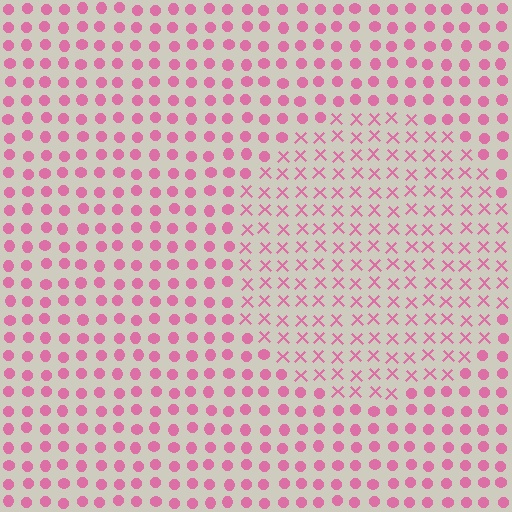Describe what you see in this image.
The image is filled with small pink elements arranged in a uniform grid. A circle-shaped region contains X marks, while the surrounding area contains circles. The boundary is defined purely by the change in element shape.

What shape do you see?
I see a circle.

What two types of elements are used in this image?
The image uses X marks inside the circle region and circles outside it.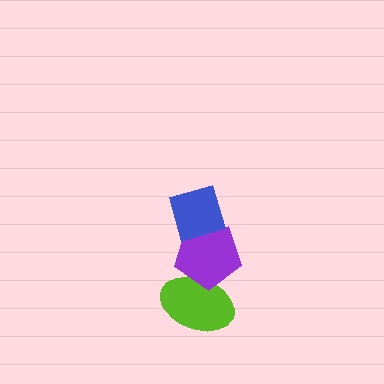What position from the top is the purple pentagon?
The purple pentagon is 2nd from the top.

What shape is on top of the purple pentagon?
The blue diamond is on top of the purple pentagon.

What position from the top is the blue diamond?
The blue diamond is 1st from the top.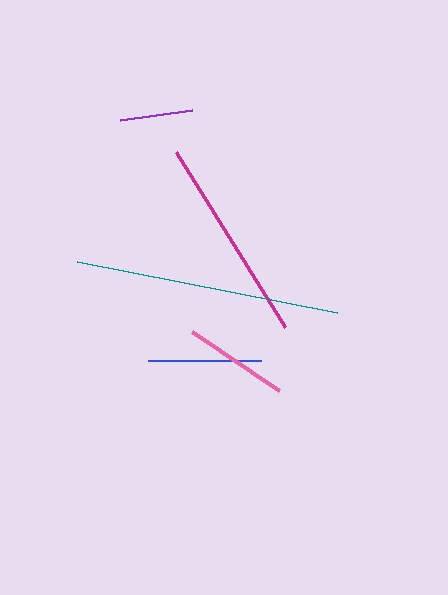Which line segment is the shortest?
The purple line is the shortest at approximately 73 pixels.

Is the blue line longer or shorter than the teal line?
The teal line is longer than the blue line.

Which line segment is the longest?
The teal line is the longest at approximately 265 pixels.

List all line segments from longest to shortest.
From longest to shortest: teal, magenta, blue, pink, purple.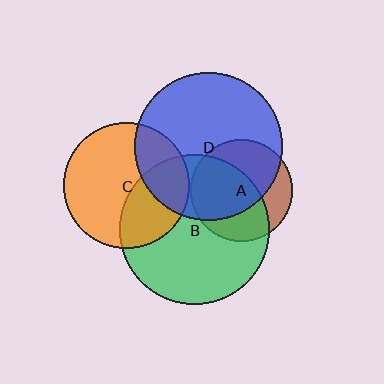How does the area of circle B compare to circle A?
Approximately 2.2 times.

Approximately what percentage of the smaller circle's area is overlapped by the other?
Approximately 35%.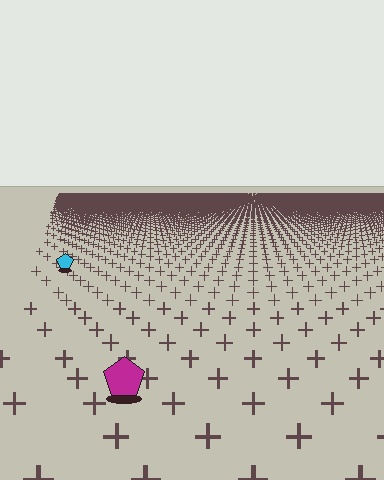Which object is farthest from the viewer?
The cyan pentagon is farthest from the viewer. It appears smaller and the ground texture around it is denser.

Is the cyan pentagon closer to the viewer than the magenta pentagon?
No. The magenta pentagon is closer — you can tell from the texture gradient: the ground texture is coarser near it.